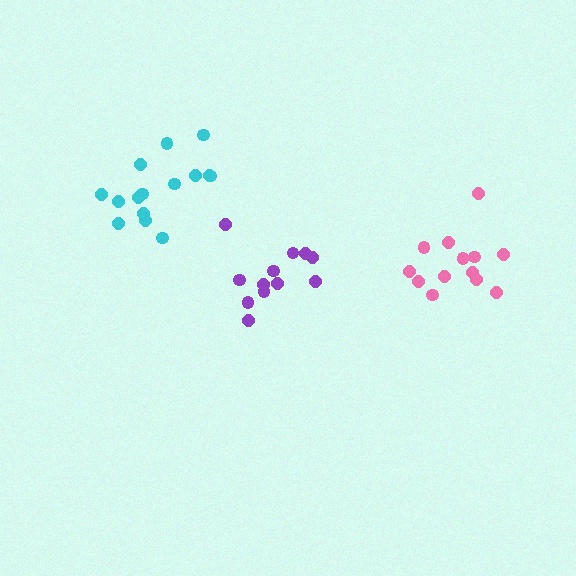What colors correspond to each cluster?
The clusters are colored: purple, pink, cyan.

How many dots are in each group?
Group 1: 12 dots, Group 2: 13 dots, Group 3: 15 dots (40 total).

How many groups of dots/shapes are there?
There are 3 groups.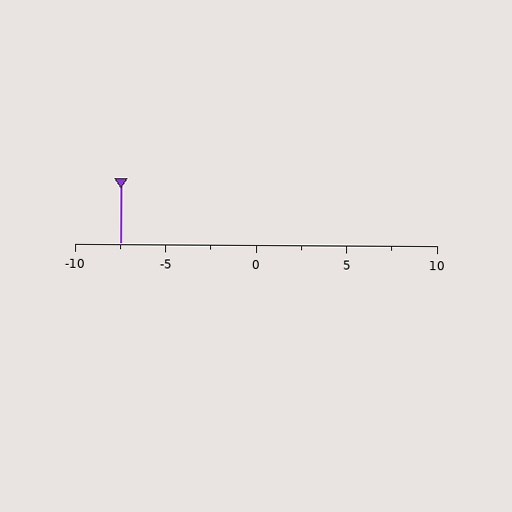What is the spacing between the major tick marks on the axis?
The major ticks are spaced 5 apart.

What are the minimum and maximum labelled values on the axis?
The axis runs from -10 to 10.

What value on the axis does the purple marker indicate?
The marker indicates approximately -7.5.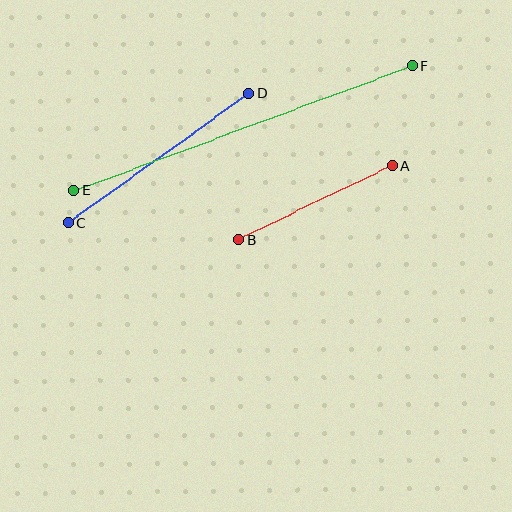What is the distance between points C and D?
The distance is approximately 223 pixels.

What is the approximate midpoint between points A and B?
The midpoint is at approximately (315, 203) pixels.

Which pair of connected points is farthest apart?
Points E and F are farthest apart.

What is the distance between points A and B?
The distance is approximately 171 pixels.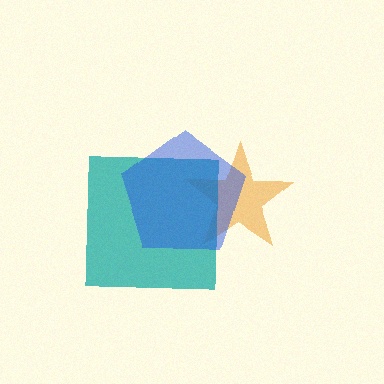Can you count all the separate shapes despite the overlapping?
Yes, there are 3 separate shapes.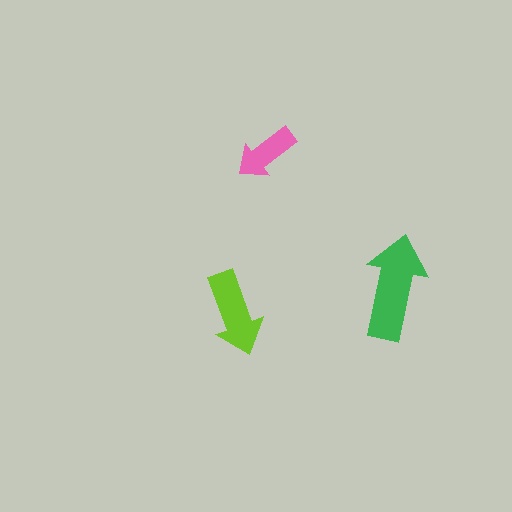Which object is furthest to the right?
The green arrow is rightmost.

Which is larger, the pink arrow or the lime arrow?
The lime one.